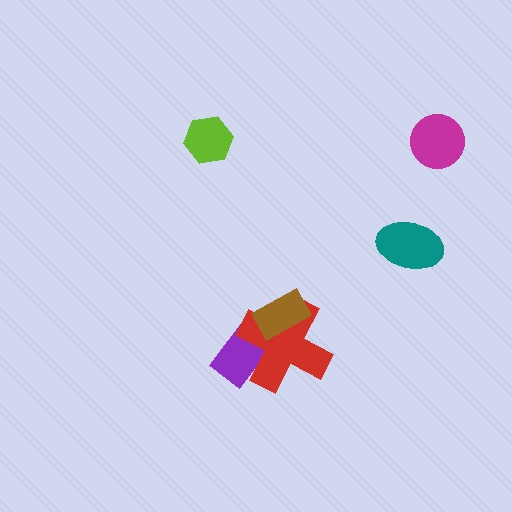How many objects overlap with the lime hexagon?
0 objects overlap with the lime hexagon.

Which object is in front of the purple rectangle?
The red cross is in front of the purple rectangle.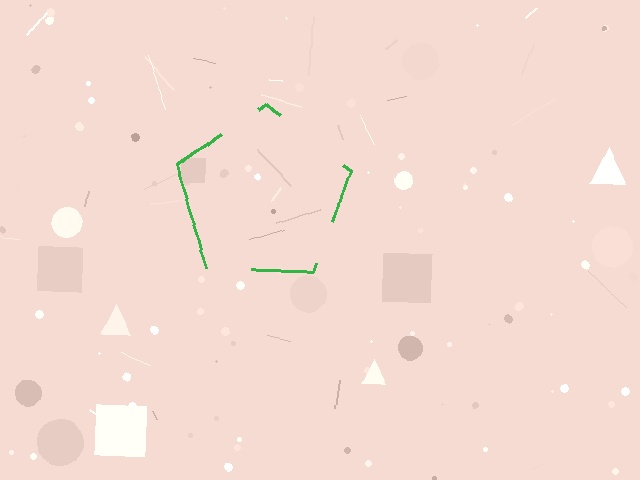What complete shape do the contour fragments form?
The contour fragments form a pentagon.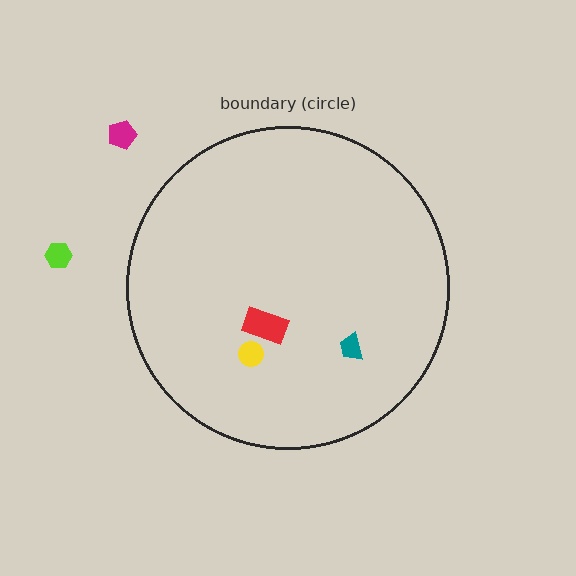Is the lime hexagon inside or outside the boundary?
Outside.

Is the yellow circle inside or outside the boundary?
Inside.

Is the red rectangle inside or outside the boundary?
Inside.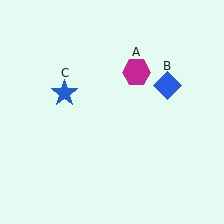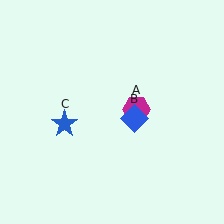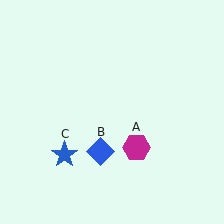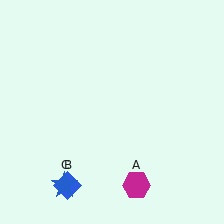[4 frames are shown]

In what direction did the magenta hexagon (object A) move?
The magenta hexagon (object A) moved down.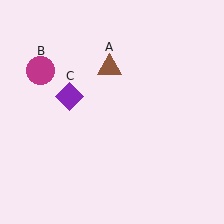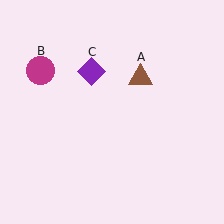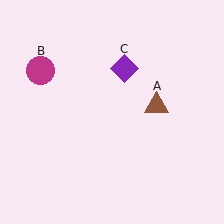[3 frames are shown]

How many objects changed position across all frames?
2 objects changed position: brown triangle (object A), purple diamond (object C).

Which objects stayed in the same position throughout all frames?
Magenta circle (object B) remained stationary.